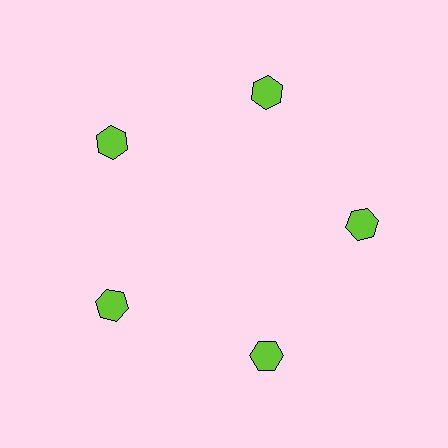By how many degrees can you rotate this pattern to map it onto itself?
The pattern maps onto itself every 72 degrees of rotation.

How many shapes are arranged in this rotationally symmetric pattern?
There are 5 shapes, arranged in 5 groups of 1.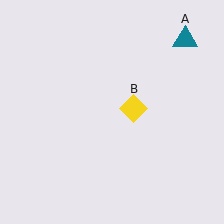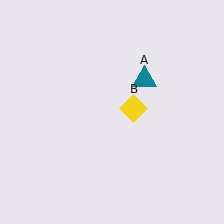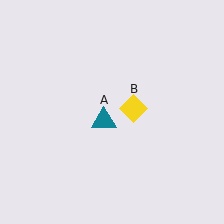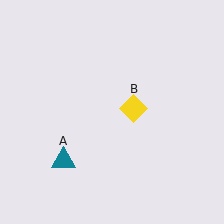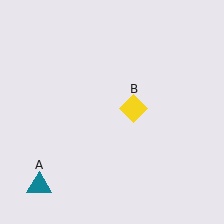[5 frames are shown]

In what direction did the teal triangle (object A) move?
The teal triangle (object A) moved down and to the left.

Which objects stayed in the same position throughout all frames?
Yellow diamond (object B) remained stationary.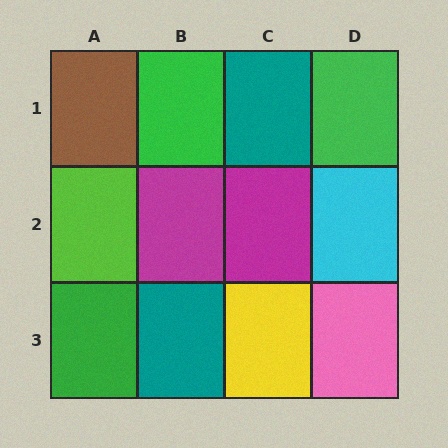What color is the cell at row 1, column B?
Green.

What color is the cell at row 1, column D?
Green.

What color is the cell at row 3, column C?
Yellow.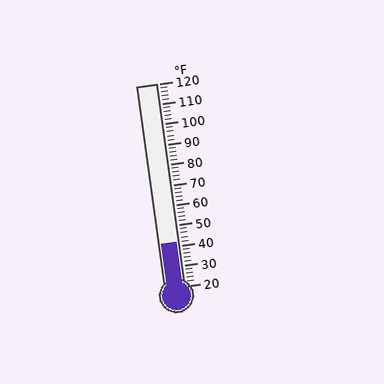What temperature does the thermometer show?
The thermometer shows approximately 42°F.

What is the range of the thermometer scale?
The thermometer scale ranges from 20°F to 120°F.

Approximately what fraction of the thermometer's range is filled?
The thermometer is filled to approximately 20% of its range.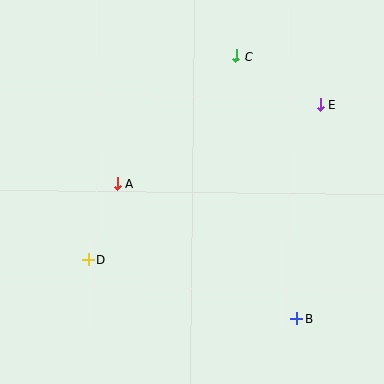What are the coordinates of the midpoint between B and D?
The midpoint between B and D is at (192, 289).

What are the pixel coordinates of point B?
Point B is at (297, 319).